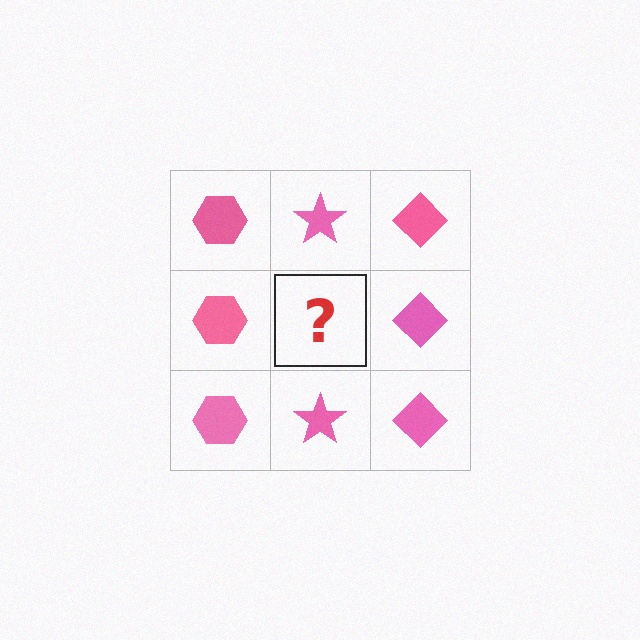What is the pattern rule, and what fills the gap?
The rule is that each column has a consistent shape. The gap should be filled with a pink star.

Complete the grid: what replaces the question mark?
The question mark should be replaced with a pink star.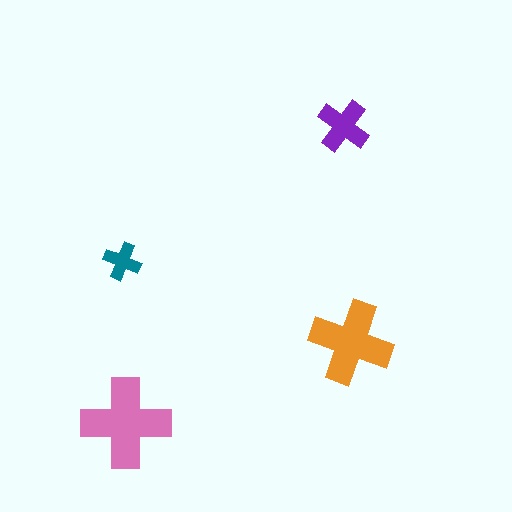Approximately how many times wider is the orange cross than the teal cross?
About 2 times wider.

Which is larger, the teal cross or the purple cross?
The purple one.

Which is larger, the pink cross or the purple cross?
The pink one.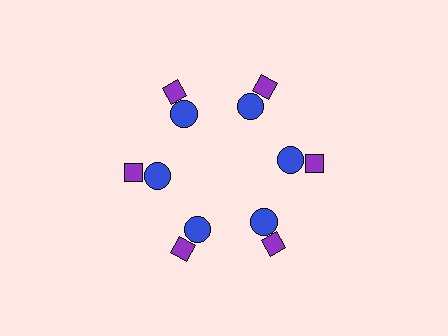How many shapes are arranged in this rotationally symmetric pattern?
There are 12 shapes, arranged in 6 groups of 2.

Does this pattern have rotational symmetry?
Yes, this pattern has 6-fold rotational symmetry. It looks the same after rotating 60 degrees around the center.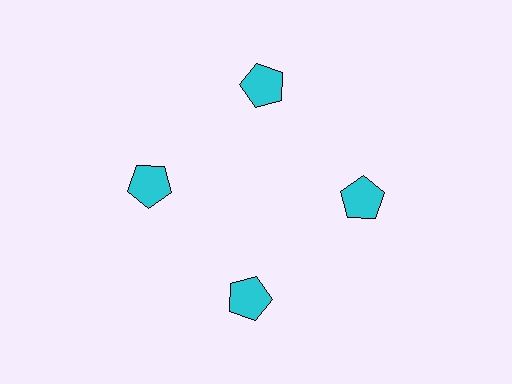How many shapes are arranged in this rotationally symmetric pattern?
There are 4 shapes, arranged in 4 groups of 1.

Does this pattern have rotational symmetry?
Yes, this pattern has 4-fold rotational symmetry. It looks the same after rotating 90 degrees around the center.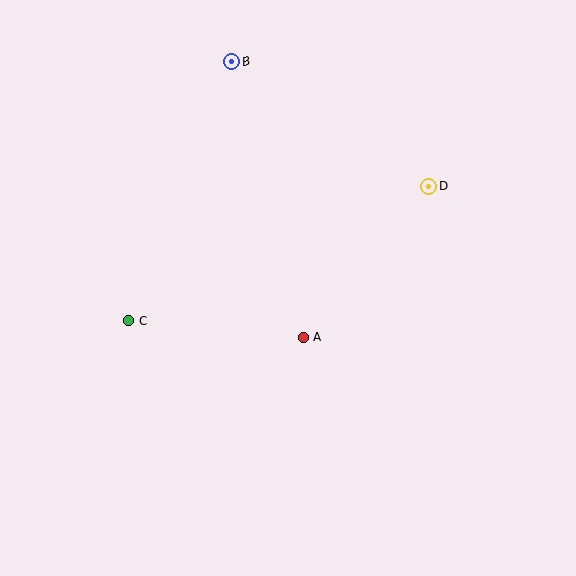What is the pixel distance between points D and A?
The distance between D and A is 196 pixels.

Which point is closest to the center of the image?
Point A at (303, 337) is closest to the center.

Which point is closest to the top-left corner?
Point B is closest to the top-left corner.